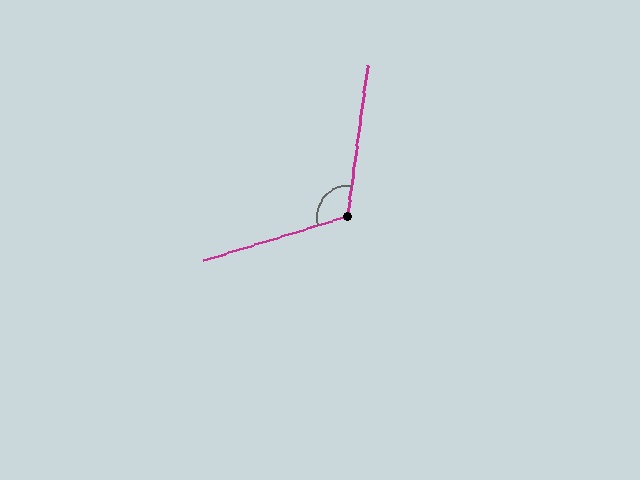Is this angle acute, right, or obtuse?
It is obtuse.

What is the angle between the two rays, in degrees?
Approximately 115 degrees.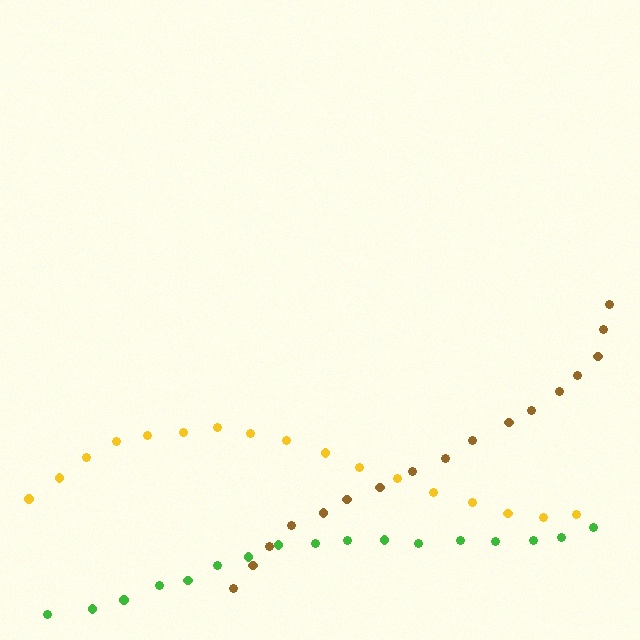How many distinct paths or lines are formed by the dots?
There are 3 distinct paths.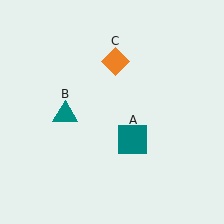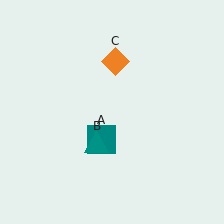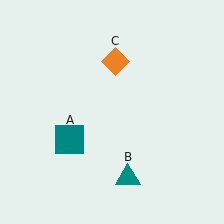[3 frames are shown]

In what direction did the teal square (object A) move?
The teal square (object A) moved left.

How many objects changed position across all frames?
2 objects changed position: teal square (object A), teal triangle (object B).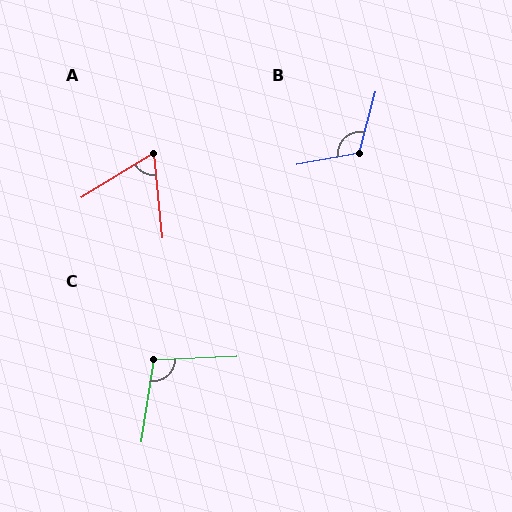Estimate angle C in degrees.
Approximately 101 degrees.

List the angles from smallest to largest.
A (64°), C (101°), B (115°).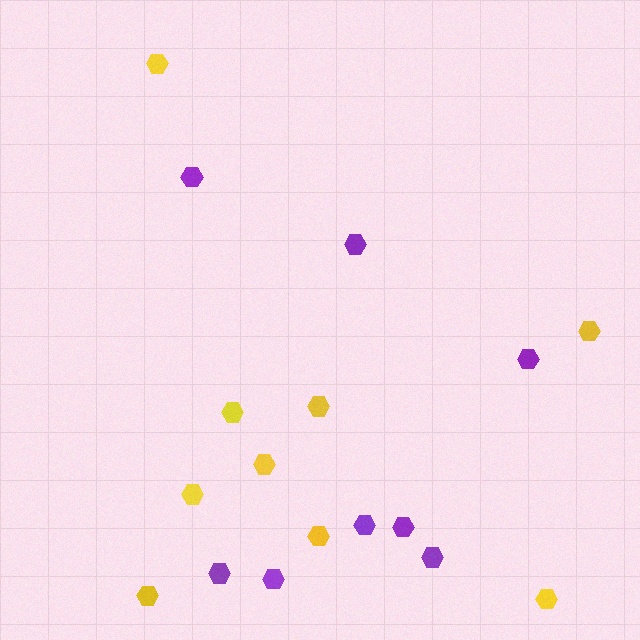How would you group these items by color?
There are 2 groups: one group of yellow hexagons (9) and one group of purple hexagons (8).